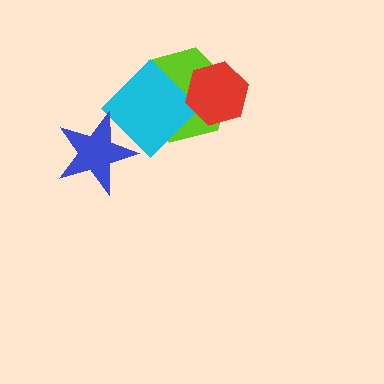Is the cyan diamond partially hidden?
Yes, it is partially covered by another shape.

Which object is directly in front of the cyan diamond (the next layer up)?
The red hexagon is directly in front of the cyan diamond.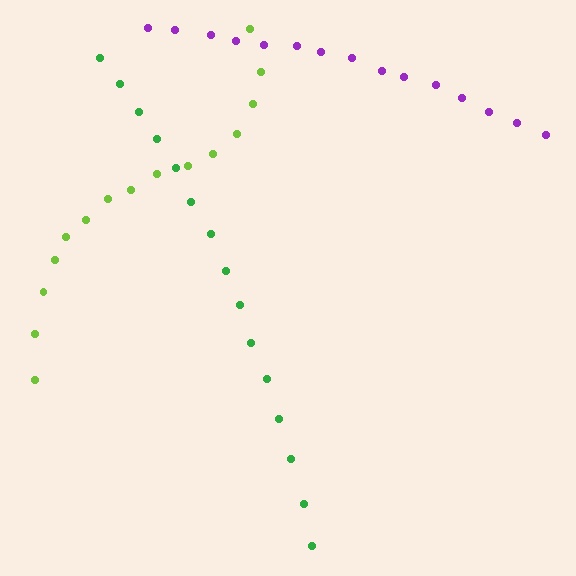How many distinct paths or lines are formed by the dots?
There are 3 distinct paths.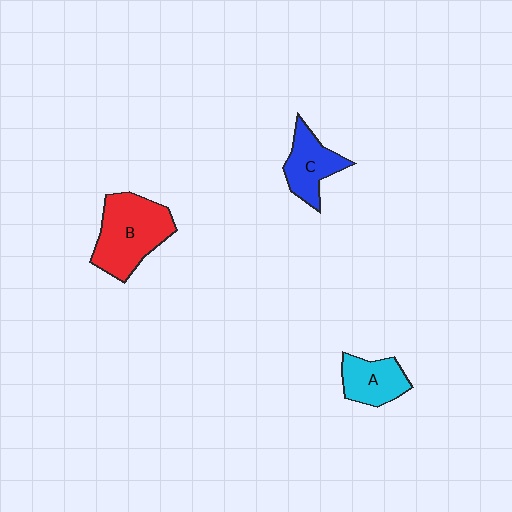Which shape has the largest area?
Shape B (red).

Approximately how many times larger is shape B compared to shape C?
Approximately 1.6 times.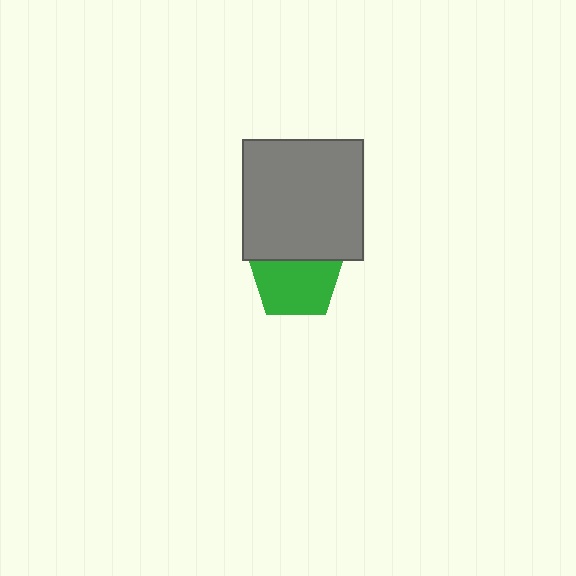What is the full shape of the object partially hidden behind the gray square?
The partially hidden object is a green pentagon.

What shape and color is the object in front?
The object in front is a gray square.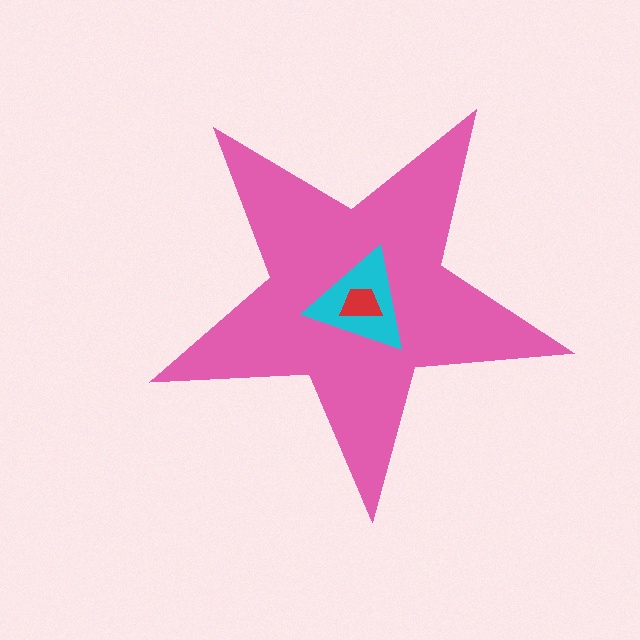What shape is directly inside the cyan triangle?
The red trapezoid.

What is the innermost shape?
The red trapezoid.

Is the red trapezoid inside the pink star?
Yes.